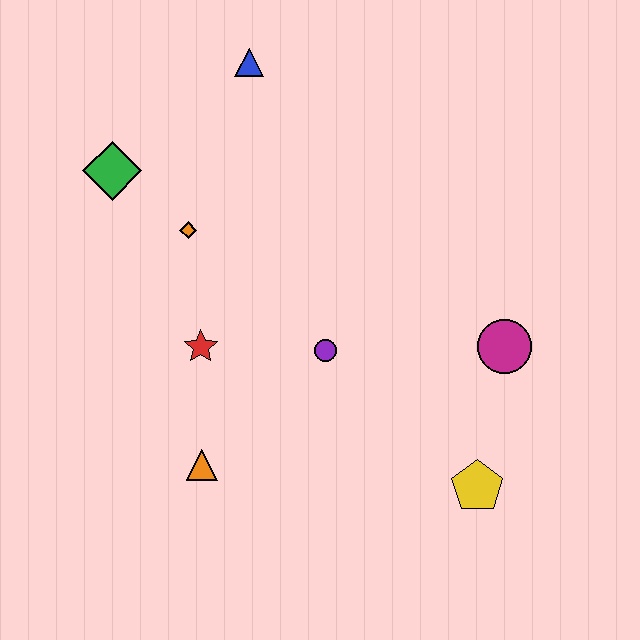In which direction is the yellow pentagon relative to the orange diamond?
The yellow pentagon is to the right of the orange diamond.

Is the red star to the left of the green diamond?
No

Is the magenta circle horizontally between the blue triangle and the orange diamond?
No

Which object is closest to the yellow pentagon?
The magenta circle is closest to the yellow pentagon.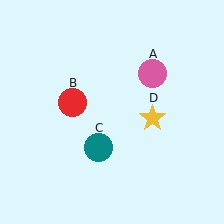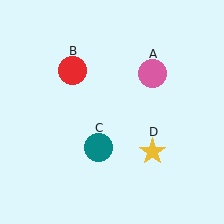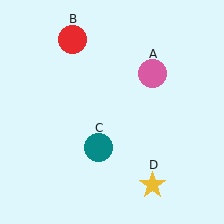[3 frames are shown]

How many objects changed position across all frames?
2 objects changed position: red circle (object B), yellow star (object D).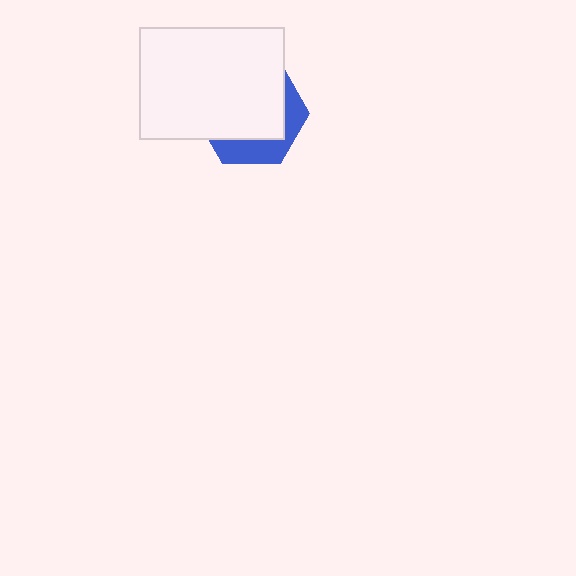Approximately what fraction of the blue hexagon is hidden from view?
Roughly 70% of the blue hexagon is hidden behind the white rectangle.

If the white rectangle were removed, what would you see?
You would see the complete blue hexagon.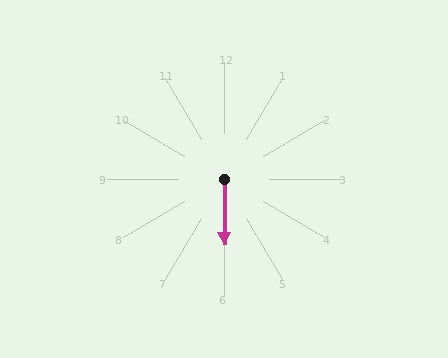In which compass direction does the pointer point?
South.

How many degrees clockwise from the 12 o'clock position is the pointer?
Approximately 180 degrees.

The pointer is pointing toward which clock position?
Roughly 6 o'clock.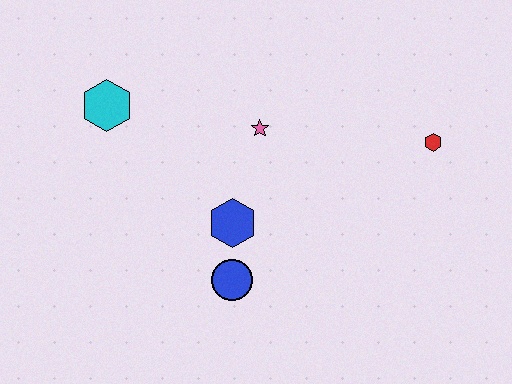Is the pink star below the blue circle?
No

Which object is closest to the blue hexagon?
The blue circle is closest to the blue hexagon.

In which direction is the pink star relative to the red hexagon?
The pink star is to the left of the red hexagon.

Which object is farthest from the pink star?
The red hexagon is farthest from the pink star.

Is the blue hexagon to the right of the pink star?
No